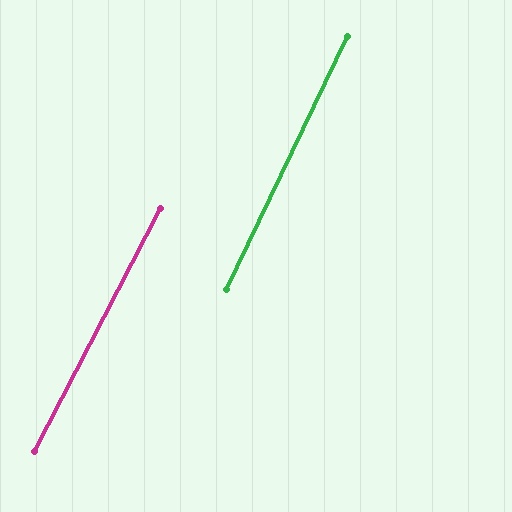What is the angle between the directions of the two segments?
Approximately 2 degrees.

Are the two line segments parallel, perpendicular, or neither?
Parallel — their directions differ by only 1.8°.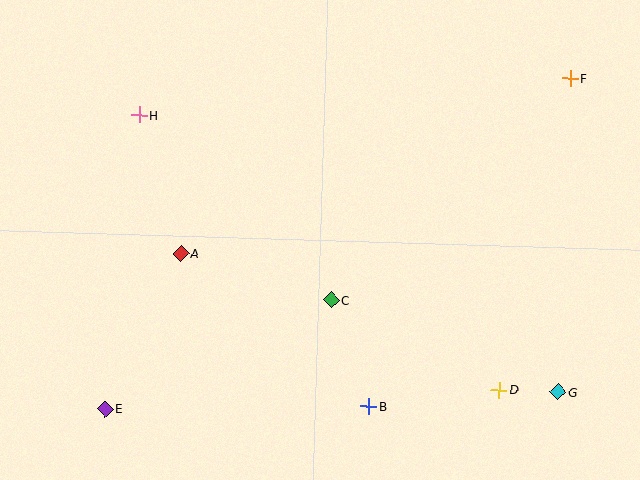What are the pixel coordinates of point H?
Point H is at (139, 115).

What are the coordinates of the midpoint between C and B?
The midpoint between C and B is at (350, 353).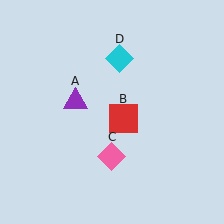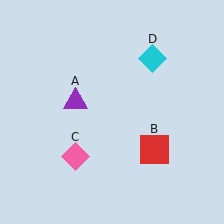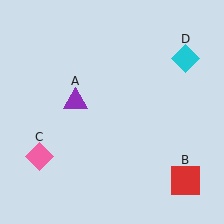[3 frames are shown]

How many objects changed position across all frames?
3 objects changed position: red square (object B), pink diamond (object C), cyan diamond (object D).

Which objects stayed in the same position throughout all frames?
Purple triangle (object A) remained stationary.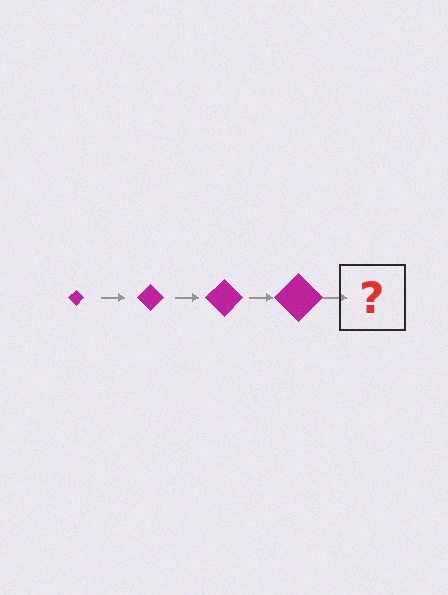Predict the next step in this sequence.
The next step is a magenta diamond, larger than the previous one.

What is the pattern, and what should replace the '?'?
The pattern is that the diamond gets progressively larger each step. The '?' should be a magenta diamond, larger than the previous one.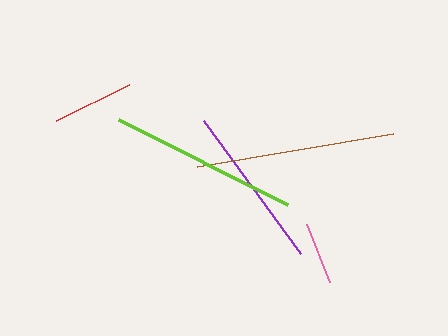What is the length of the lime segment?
The lime segment is approximately 190 pixels long.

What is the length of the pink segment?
The pink segment is approximately 62 pixels long.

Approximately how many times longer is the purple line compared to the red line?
The purple line is approximately 2.0 times the length of the red line.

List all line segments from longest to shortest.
From longest to shortest: brown, lime, purple, red, pink.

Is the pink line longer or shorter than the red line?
The red line is longer than the pink line.